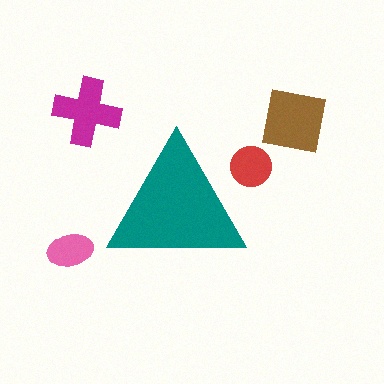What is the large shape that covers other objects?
A teal triangle.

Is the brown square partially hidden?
No, the brown square is fully visible.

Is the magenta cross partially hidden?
No, the magenta cross is fully visible.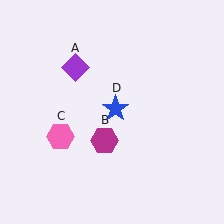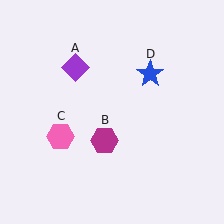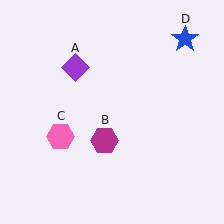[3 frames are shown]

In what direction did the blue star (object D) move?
The blue star (object D) moved up and to the right.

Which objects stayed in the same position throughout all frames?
Purple diamond (object A) and magenta hexagon (object B) and pink hexagon (object C) remained stationary.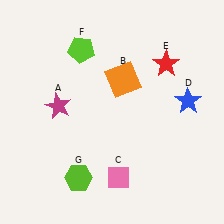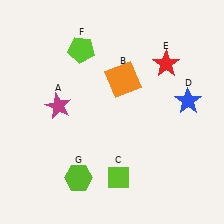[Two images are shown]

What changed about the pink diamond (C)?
In Image 1, C is pink. In Image 2, it changed to lime.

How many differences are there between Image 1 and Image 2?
There is 1 difference between the two images.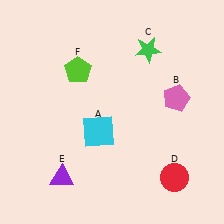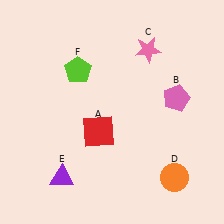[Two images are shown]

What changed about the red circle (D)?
In Image 1, D is red. In Image 2, it changed to orange.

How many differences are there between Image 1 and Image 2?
There are 3 differences between the two images.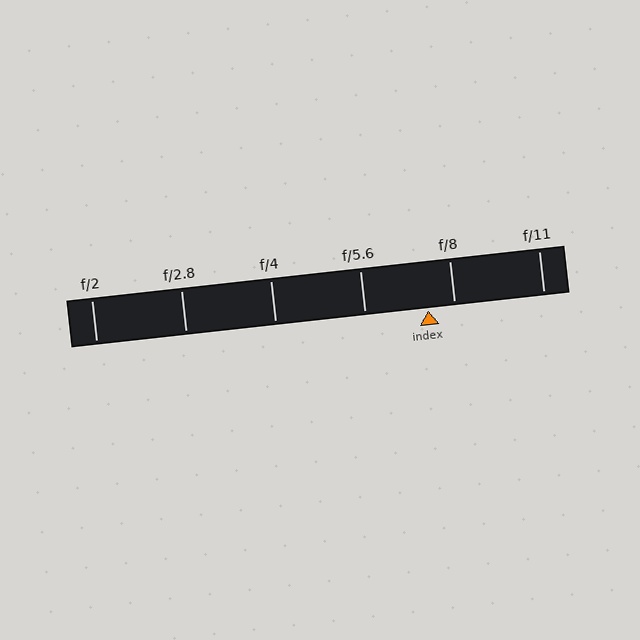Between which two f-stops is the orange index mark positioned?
The index mark is between f/5.6 and f/8.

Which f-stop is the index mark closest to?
The index mark is closest to f/8.